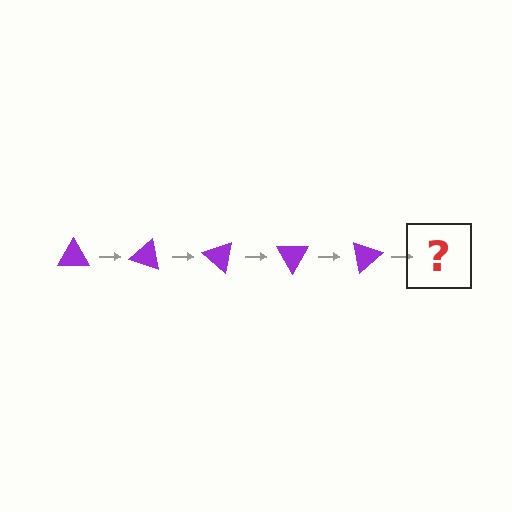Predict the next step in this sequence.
The next step is a purple triangle rotated 100 degrees.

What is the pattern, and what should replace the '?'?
The pattern is that the triangle rotates 20 degrees each step. The '?' should be a purple triangle rotated 100 degrees.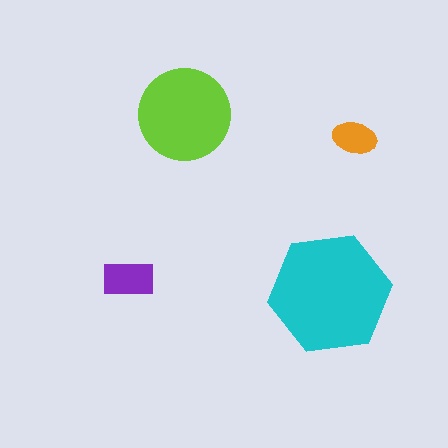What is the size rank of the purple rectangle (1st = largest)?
3rd.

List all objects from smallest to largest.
The orange ellipse, the purple rectangle, the lime circle, the cyan hexagon.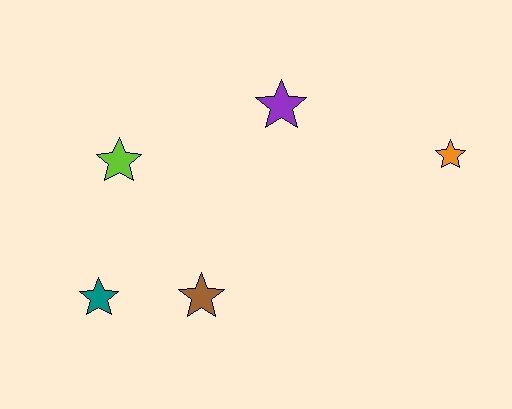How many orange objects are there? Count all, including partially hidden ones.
There is 1 orange object.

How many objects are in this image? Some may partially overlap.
There are 5 objects.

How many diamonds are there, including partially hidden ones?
There are no diamonds.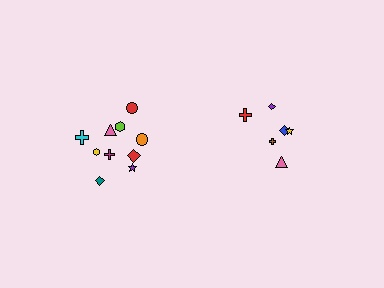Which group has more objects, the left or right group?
The left group.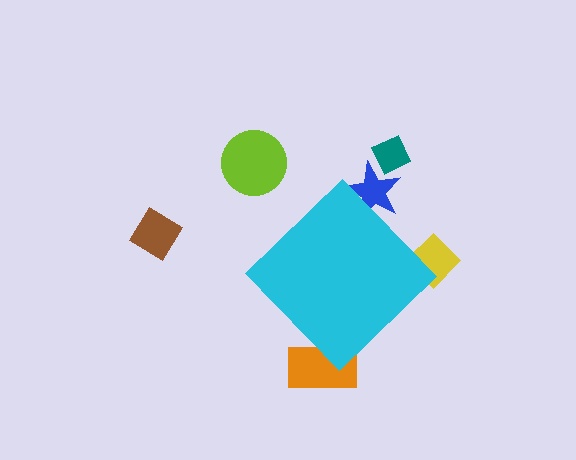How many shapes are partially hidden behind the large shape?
3 shapes are partially hidden.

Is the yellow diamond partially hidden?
Yes, the yellow diamond is partially hidden behind the cyan diamond.